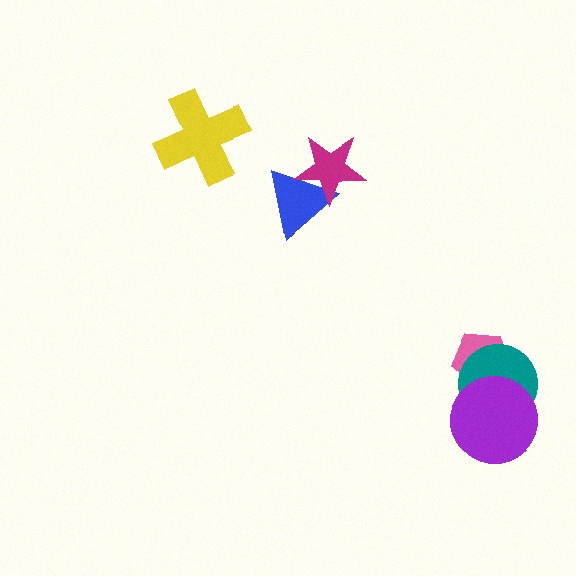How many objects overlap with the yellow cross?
0 objects overlap with the yellow cross.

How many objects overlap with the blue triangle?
1 object overlaps with the blue triangle.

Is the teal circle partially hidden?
Yes, it is partially covered by another shape.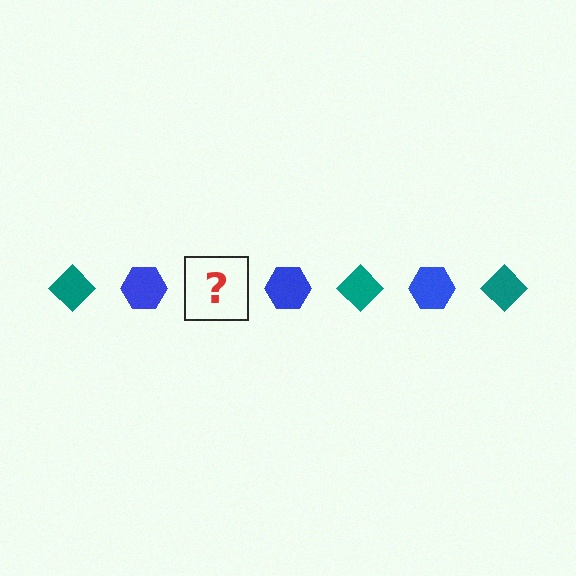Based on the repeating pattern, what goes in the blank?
The blank should be a teal diamond.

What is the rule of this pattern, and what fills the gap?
The rule is that the pattern alternates between teal diamond and blue hexagon. The gap should be filled with a teal diamond.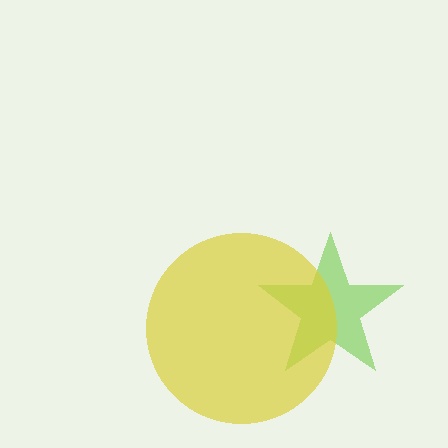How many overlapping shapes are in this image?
There are 2 overlapping shapes in the image.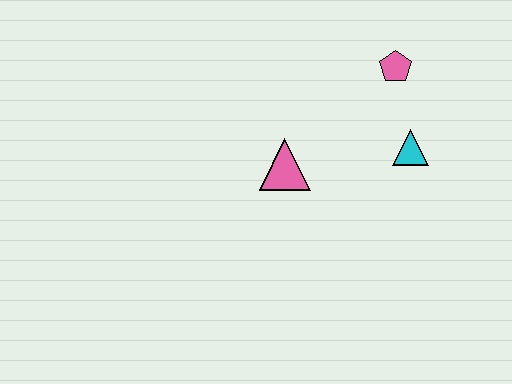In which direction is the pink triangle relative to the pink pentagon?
The pink triangle is to the left of the pink pentagon.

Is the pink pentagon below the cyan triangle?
No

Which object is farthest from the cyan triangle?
The pink triangle is farthest from the cyan triangle.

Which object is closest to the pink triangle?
The cyan triangle is closest to the pink triangle.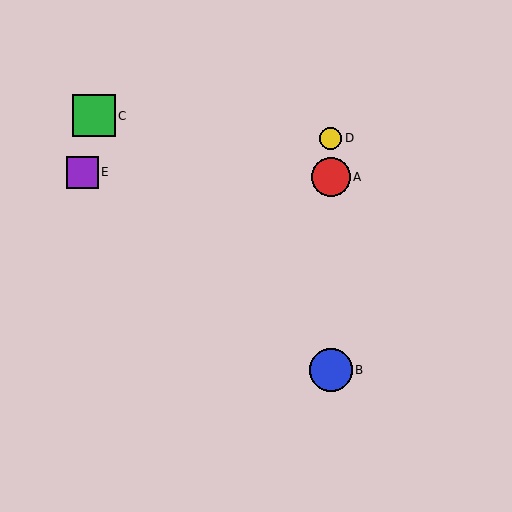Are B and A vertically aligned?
Yes, both are at x≈331.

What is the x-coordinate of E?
Object E is at x≈82.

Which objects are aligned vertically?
Objects A, B, D are aligned vertically.